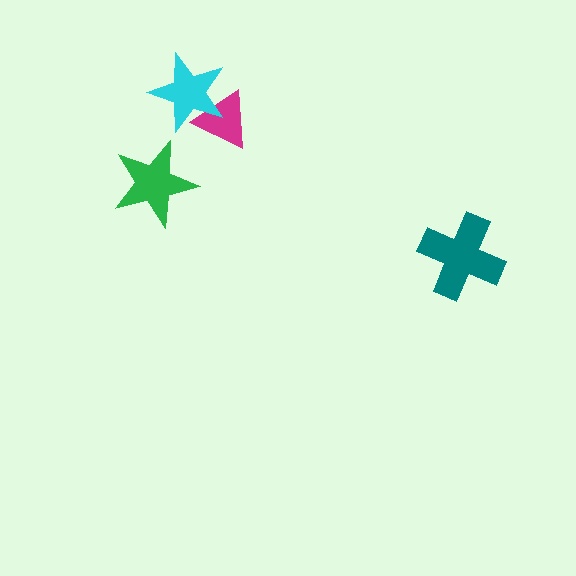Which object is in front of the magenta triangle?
The cyan star is in front of the magenta triangle.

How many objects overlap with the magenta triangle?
1 object overlaps with the magenta triangle.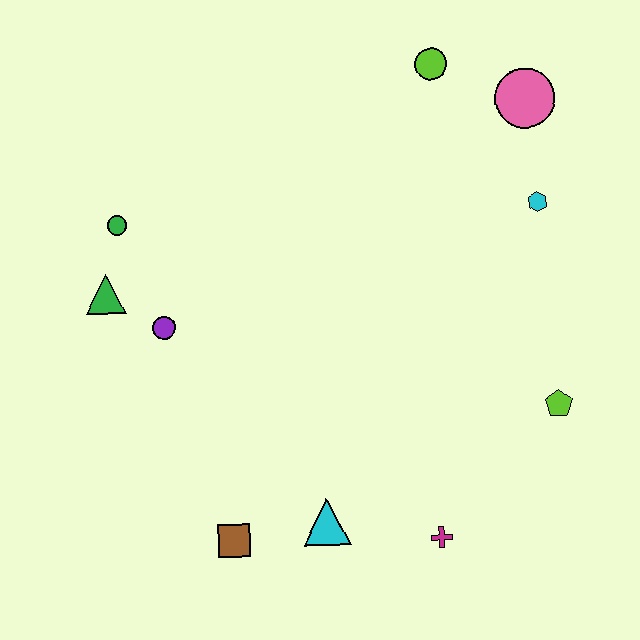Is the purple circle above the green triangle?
No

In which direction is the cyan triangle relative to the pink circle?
The cyan triangle is below the pink circle.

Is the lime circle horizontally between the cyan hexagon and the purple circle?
Yes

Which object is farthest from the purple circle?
The pink circle is farthest from the purple circle.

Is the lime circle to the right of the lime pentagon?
No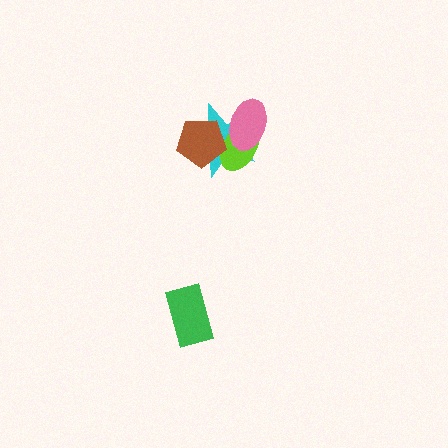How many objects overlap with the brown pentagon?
2 objects overlap with the brown pentagon.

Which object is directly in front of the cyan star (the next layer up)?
The lime ellipse is directly in front of the cyan star.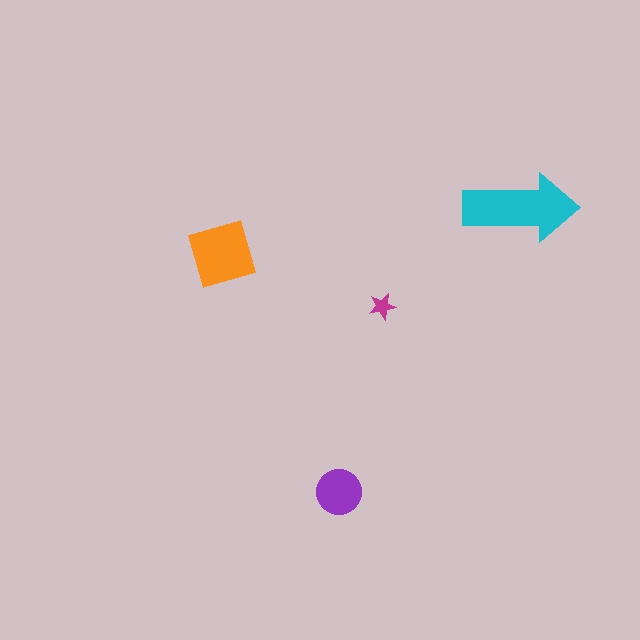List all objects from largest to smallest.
The cyan arrow, the orange square, the purple circle, the magenta star.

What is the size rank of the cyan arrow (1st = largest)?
1st.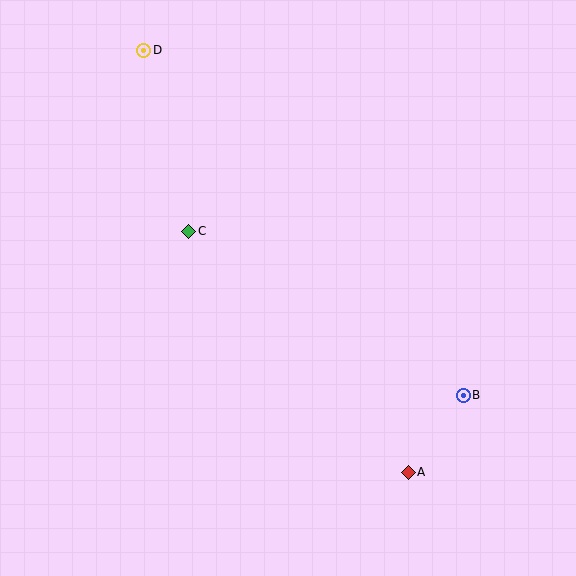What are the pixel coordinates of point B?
Point B is at (463, 395).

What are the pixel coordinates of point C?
Point C is at (188, 231).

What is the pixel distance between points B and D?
The distance between B and D is 470 pixels.